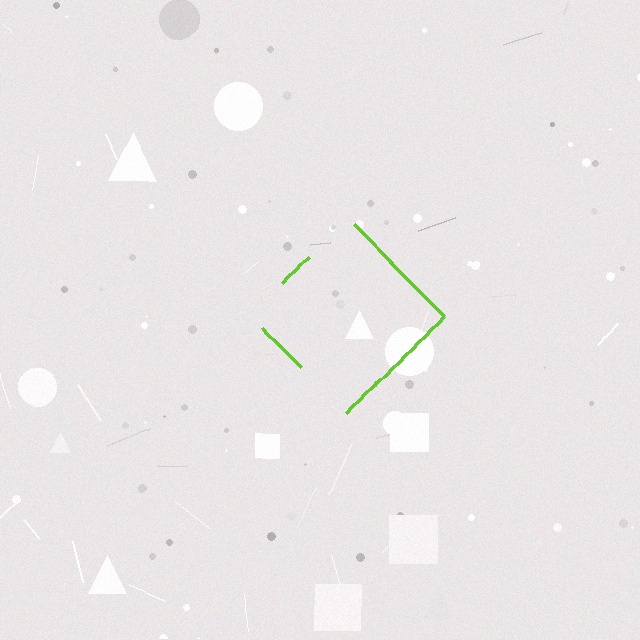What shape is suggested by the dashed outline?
The dashed outline suggests a diamond.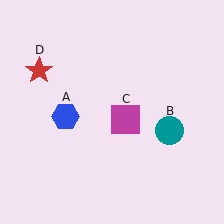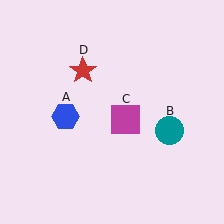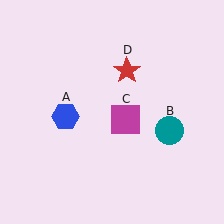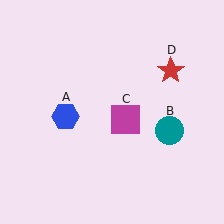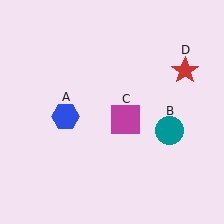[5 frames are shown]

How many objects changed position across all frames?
1 object changed position: red star (object D).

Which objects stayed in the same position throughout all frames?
Blue hexagon (object A) and teal circle (object B) and magenta square (object C) remained stationary.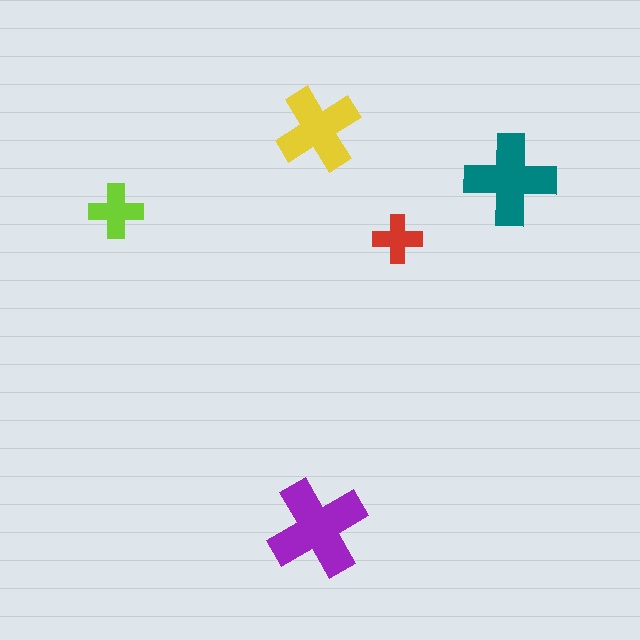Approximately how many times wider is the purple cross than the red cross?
About 2 times wider.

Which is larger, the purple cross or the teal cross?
The purple one.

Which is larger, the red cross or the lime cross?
The lime one.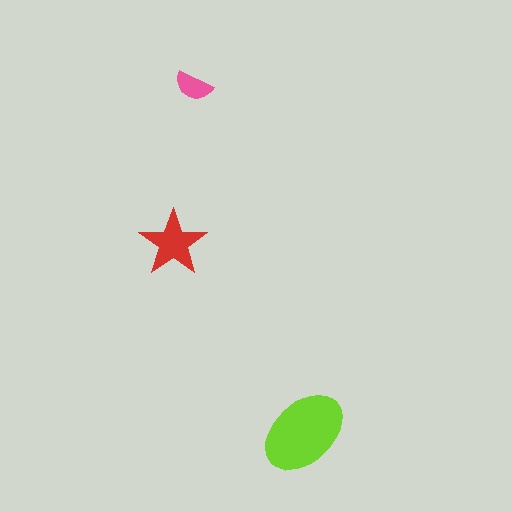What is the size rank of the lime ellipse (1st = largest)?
1st.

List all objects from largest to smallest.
The lime ellipse, the red star, the pink semicircle.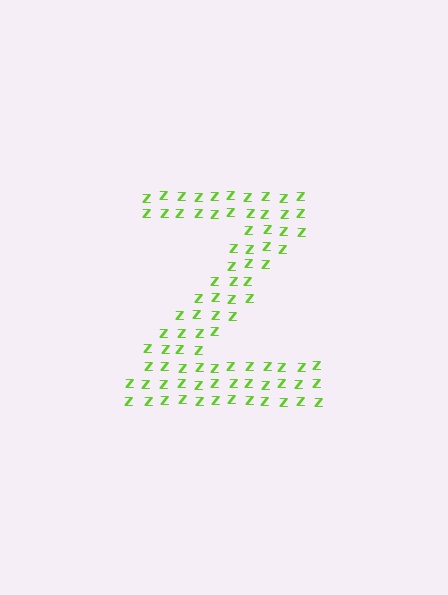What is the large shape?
The large shape is the letter Z.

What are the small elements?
The small elements are letter Z's.